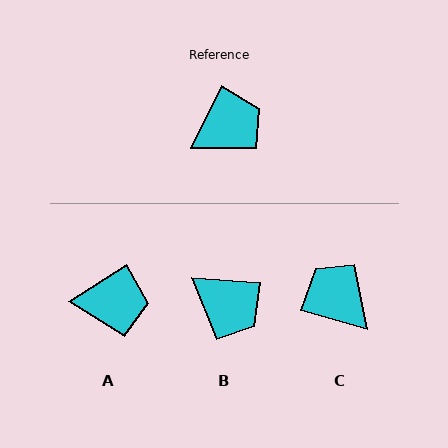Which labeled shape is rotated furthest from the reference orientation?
C, about 101 degrees away.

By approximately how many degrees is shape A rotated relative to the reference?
Approximately 31 degrees clockwise.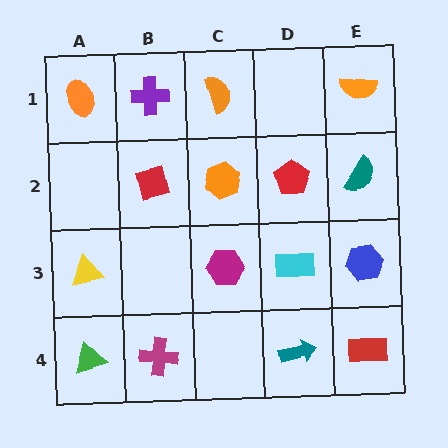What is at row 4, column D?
A teal arrow.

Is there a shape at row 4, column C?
No, that cell is empty.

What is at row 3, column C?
A magenta hexagon.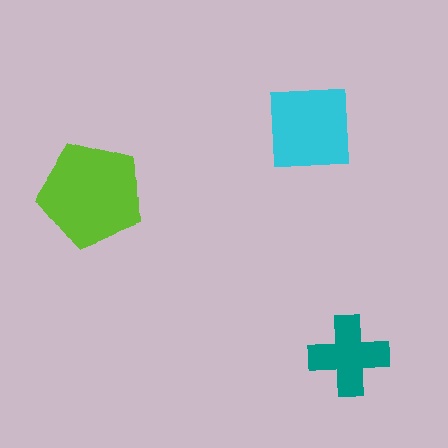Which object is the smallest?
The teal cross.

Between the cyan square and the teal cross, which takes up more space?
The cyan square.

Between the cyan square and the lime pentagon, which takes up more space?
The lime pentagon.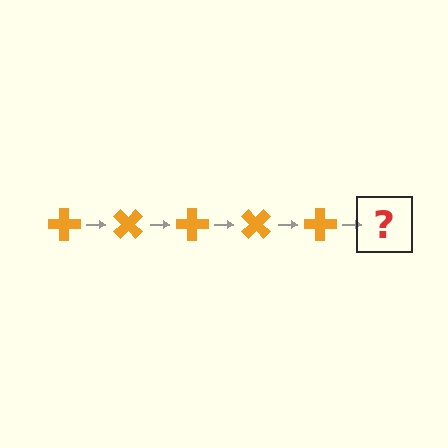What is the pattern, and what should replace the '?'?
The pattern is that the cross rotates 45 degrees each step. The '?' should be an orange cross rotated 225 degrees.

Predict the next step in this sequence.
The next step is an orange cross rotated 225 degrees.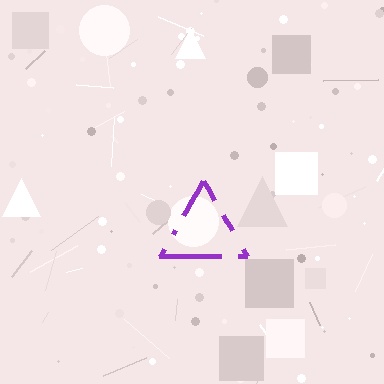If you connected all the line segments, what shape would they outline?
They would outline a triangle.